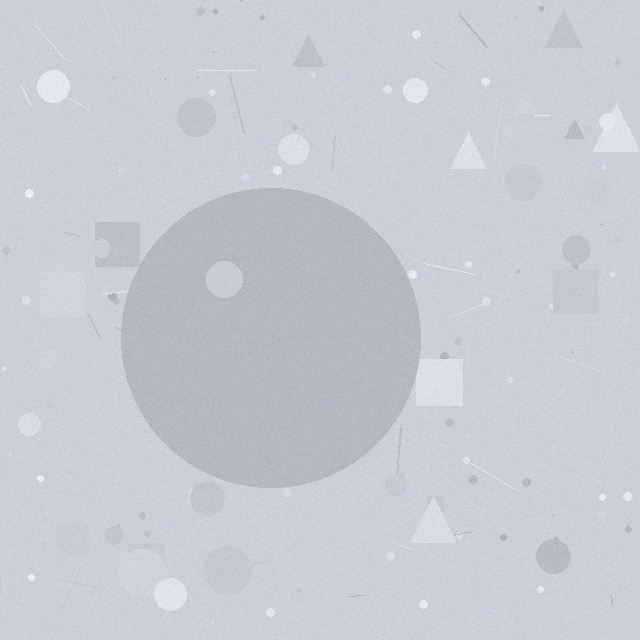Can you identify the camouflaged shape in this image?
The camouflaged shape is a circle.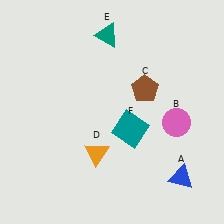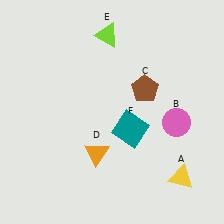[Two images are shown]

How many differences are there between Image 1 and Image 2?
There are 2 differences between the two images.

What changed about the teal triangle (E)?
In Image 1, E is teal. In Image 2, it changed to lime.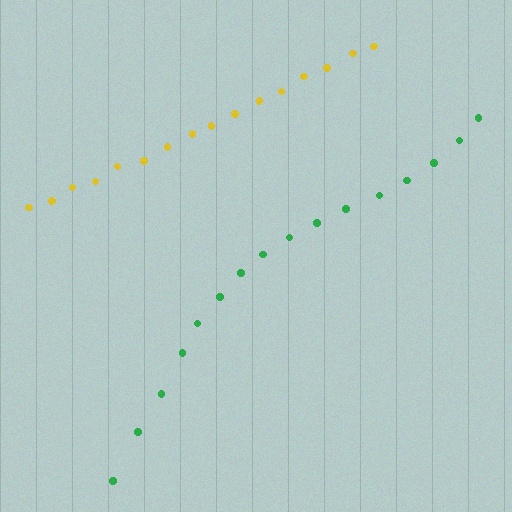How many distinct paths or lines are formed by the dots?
There are 2 distinct paths.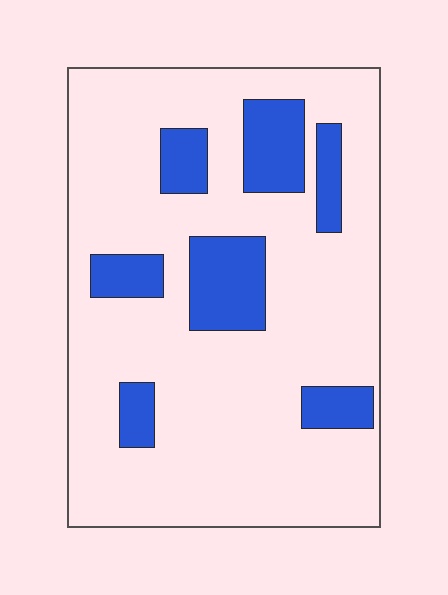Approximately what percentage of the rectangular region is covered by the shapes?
Approximately 20%.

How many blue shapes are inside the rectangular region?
7.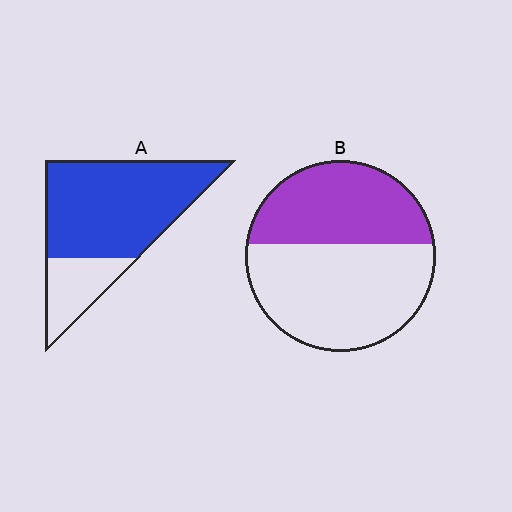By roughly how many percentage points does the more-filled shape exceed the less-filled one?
By roughly 35 percentage points (A over B).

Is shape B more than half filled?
No.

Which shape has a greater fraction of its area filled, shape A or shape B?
Shape A.